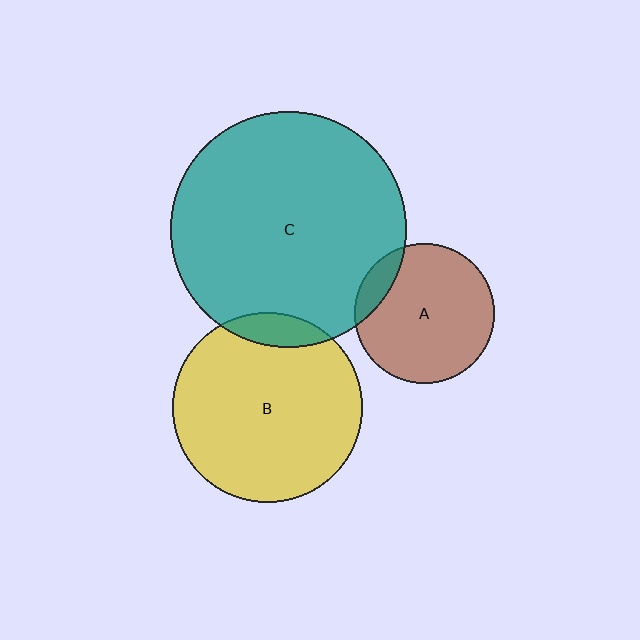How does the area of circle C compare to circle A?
Approximately 2.8 times.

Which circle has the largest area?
Circle C (teal).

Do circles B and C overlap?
Yes.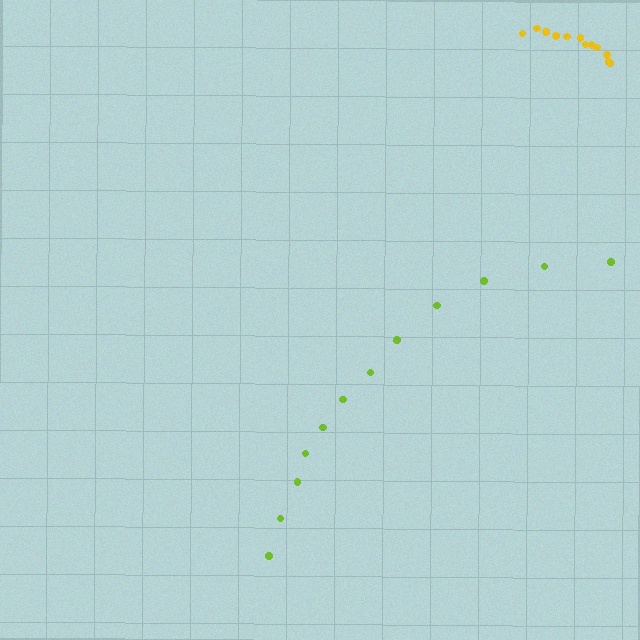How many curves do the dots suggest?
There are 2 distinct paths.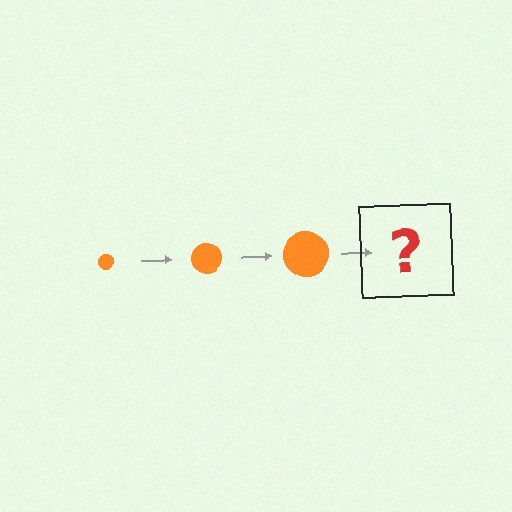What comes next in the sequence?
The next element should be an orange circle, larger than the previous one.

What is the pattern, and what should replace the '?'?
The pattern is that the circle gets progressively larger each step. The '?' should be an orange circle, larger than the previous one.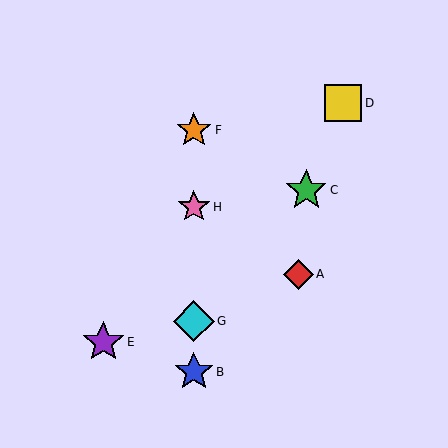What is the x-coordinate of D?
Object D is at x≈343.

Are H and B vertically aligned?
Yes, both are at x≈194.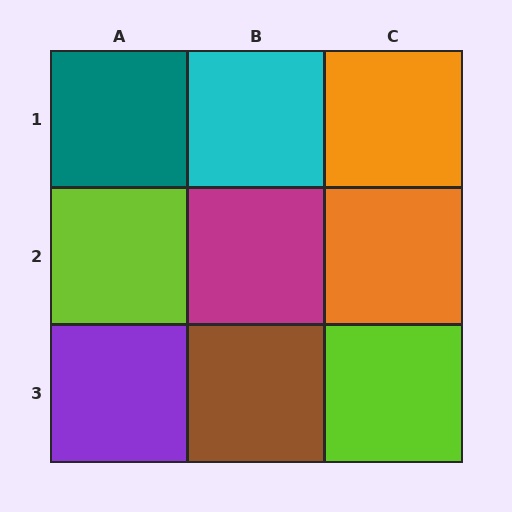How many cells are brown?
1 cell is brown.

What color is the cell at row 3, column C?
Lime.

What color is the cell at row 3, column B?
Brown.